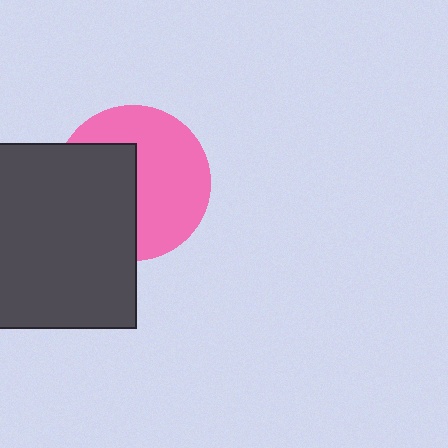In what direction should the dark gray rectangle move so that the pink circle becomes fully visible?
The dark gray rectangle should move left. That is the shortest direction to clear the overlap and leave the pink circle fully visible.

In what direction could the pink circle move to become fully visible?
The pink circle could move right. That would shift it out from behind the dark gray rectangle entirely.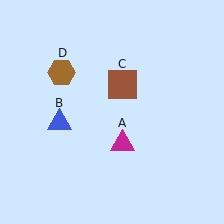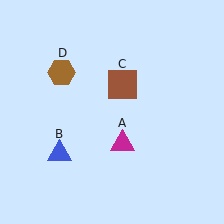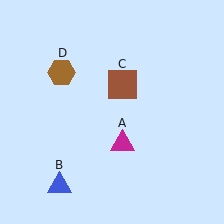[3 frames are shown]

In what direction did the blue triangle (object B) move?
The blue triangle (object B) moved down.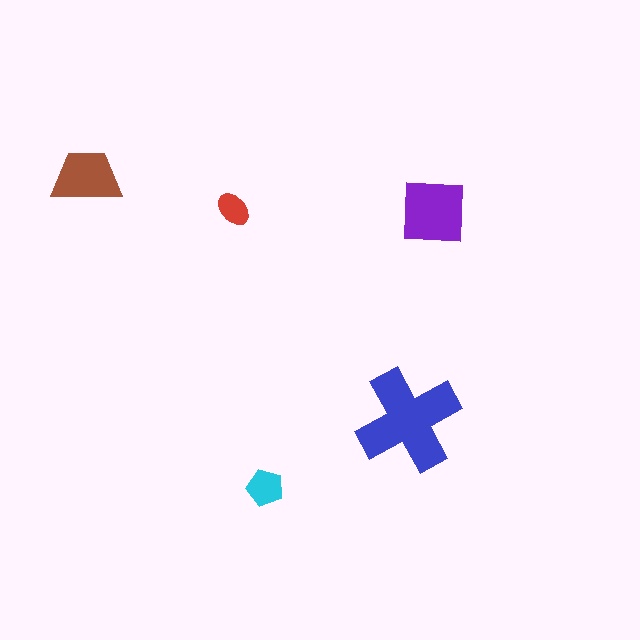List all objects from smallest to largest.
The red ellipse, the cyan pentagon, the brown trapezoid, the purple square, the blue cross.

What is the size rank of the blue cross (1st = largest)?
1st.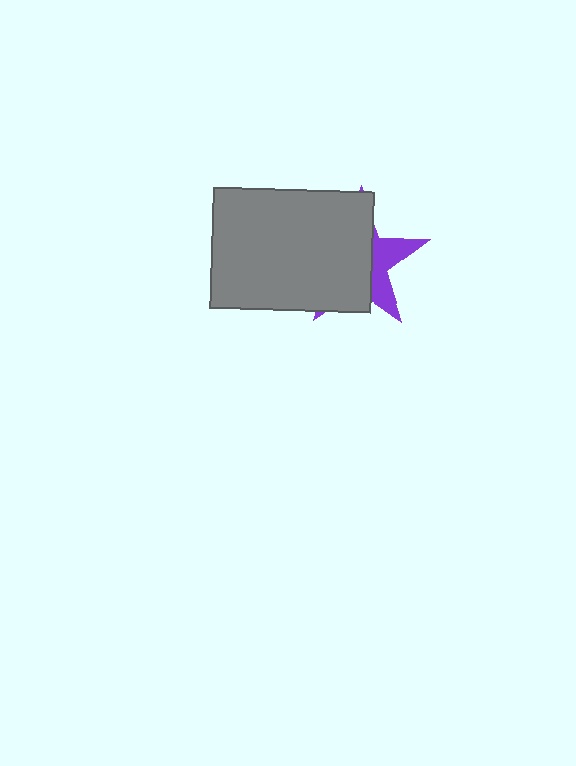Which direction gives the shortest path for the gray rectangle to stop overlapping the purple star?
Moving left gives the shortest separation.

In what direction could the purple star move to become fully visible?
The purple star could move right. That would shift it out from behind the gray rectangle entirely.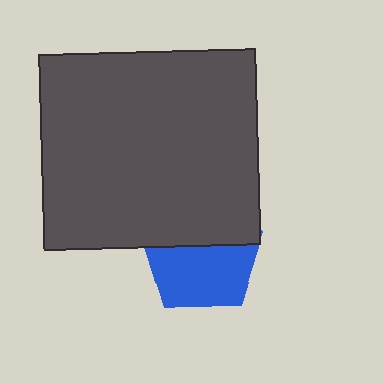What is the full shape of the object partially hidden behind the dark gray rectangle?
The partially hidden object is a blue pentagon.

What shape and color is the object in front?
The object in front is a dark gray rectangle.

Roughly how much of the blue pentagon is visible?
About half of it is visible (roughly 56%).